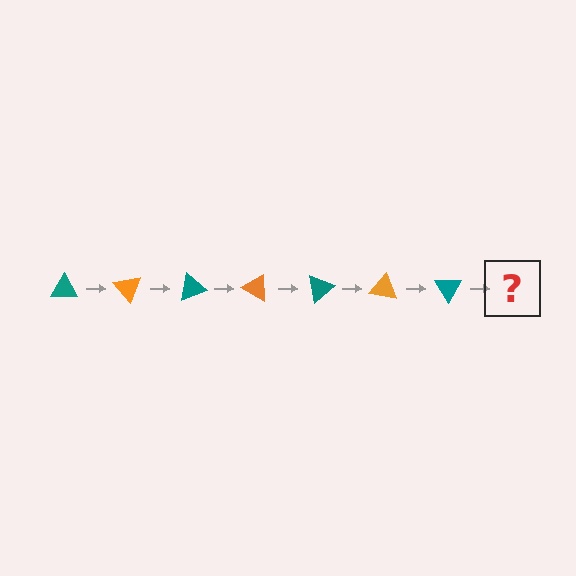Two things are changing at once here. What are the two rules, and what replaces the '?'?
The two rules are that it rotates 50 degrees each step and the color cycles through teal and orange. The '?' should be an orange triangle, rotated 350 degrees from the start.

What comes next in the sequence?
The next element should be an orange triangle, rotated 350 degrees from the start.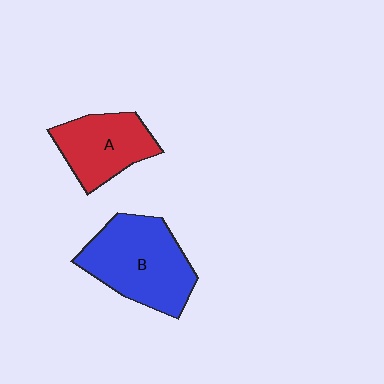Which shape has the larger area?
Shape B (blue).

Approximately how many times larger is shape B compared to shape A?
Approximately 1.4 times.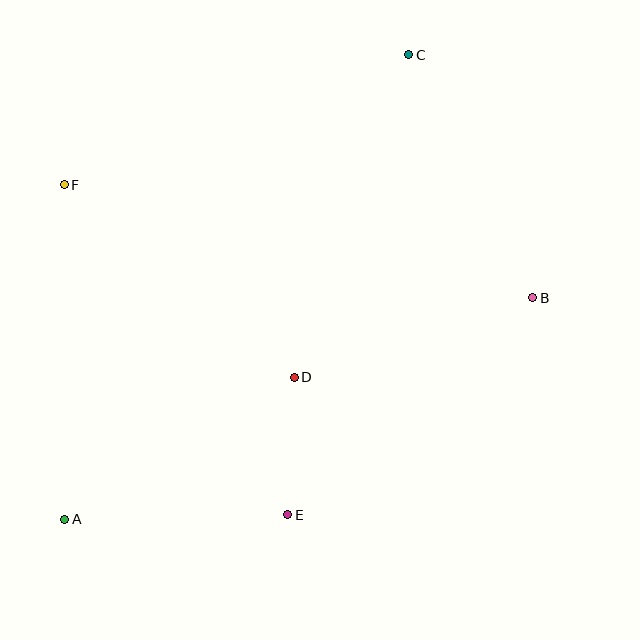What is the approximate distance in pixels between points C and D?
The distance between C and D is approximately 342 pixels.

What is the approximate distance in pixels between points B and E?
The distance between B and E is approximately 327 pixels.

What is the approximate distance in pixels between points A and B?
The distance between A and B is approximately 518 pixels.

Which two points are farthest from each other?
Points A and C are farthest from each other.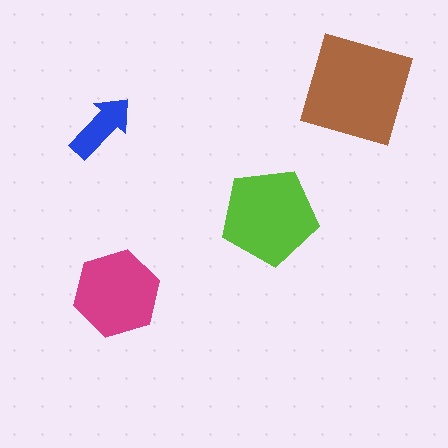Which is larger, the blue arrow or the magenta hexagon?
The magenta hexagon.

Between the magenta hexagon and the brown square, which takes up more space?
The brown square.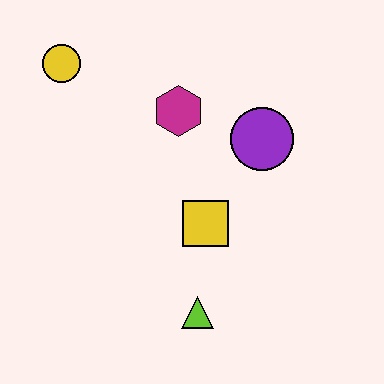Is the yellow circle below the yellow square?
No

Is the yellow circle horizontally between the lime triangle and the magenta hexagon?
No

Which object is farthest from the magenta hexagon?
The lime triangle is farthest from the magenta hexagon.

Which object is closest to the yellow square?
The lime triangle is closest to the yellow square.